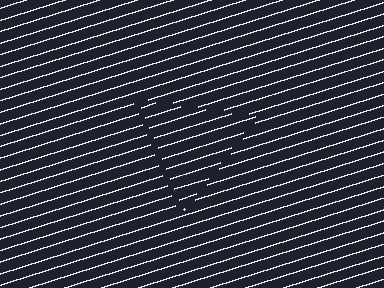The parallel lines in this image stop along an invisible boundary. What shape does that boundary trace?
An illusory triangle. The interior of the shape contains the same grating, shifted by half a period — the contour is defined by the phase discontinuity where line-ends from the inner and outer gratings abut.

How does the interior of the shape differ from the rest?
The interior of the shape contains the same grating, shifted by half a period — the contour is defined by the phase discontinuity where line-ends from the inner and outer gratings abut.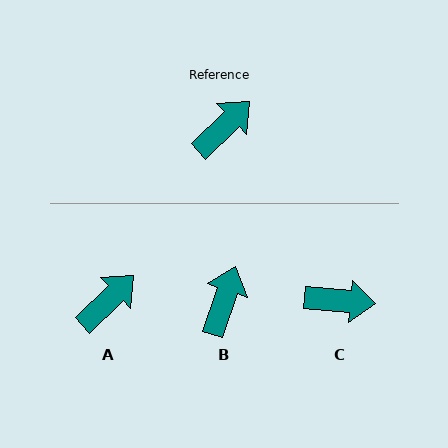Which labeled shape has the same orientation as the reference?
A.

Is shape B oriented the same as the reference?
No, it is off by about 27 degrees.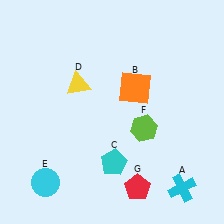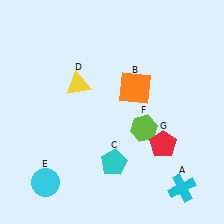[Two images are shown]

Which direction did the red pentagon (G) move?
The red pentagon (G) moved up.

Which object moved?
The red pentagon (G) moved up.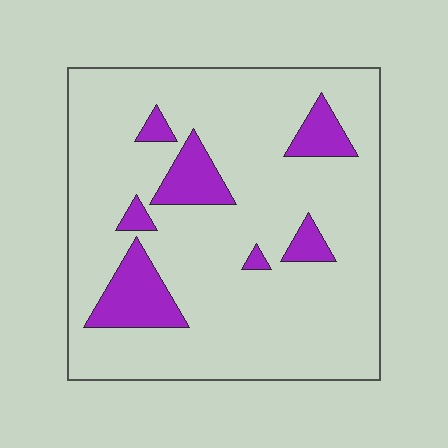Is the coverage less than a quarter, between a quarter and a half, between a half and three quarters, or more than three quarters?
Less than a quarter.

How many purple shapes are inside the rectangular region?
7.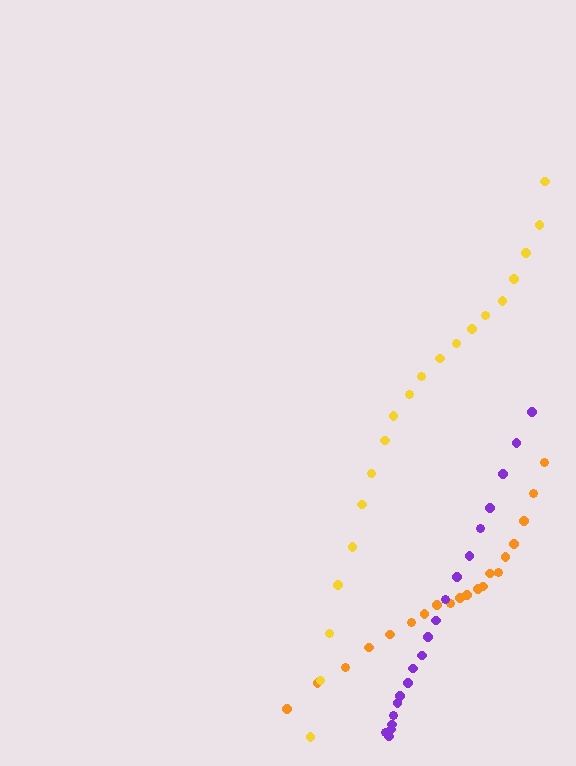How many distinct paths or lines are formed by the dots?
There are 3 distinct paths.